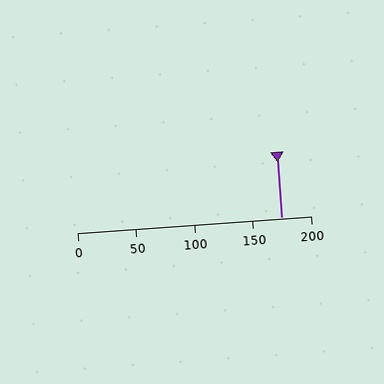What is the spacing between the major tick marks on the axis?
The major ticks are spaced 50 apart.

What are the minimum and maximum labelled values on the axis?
The axis runs from 0 to 200.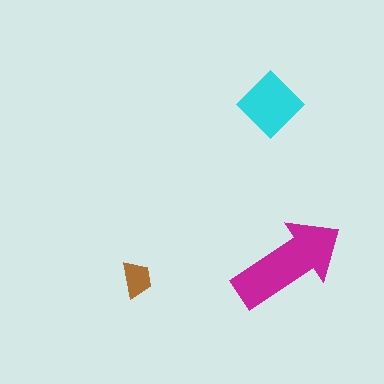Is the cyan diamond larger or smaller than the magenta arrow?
Smaller.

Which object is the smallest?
The brown trapezoid.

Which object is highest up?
The cyan diamond is topmost.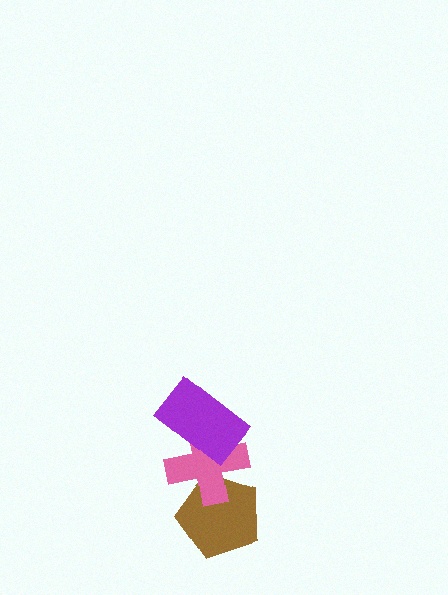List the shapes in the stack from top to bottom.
From top to bottom: the purple rectangle, the pink cross, the brown pentagon.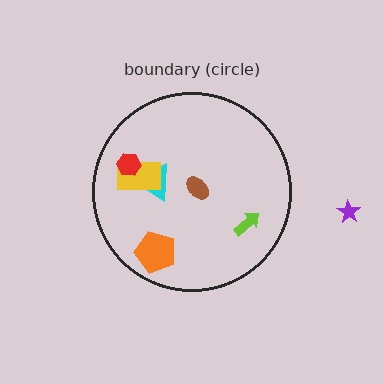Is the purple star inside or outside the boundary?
Outside.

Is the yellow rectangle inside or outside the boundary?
Inside.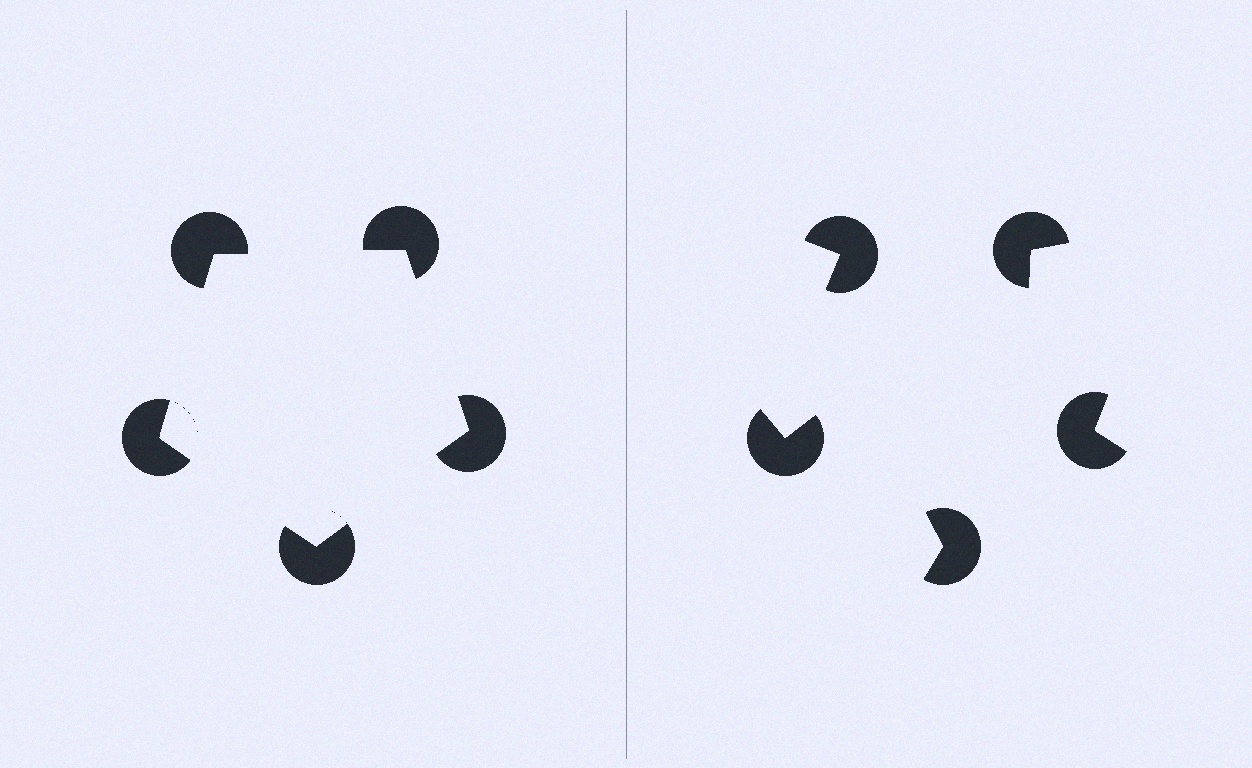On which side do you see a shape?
An illusory pentagon appears on the left side. On the right side the wedge cuts are rotated, so no coherent shape forms.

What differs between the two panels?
The pac-man discs are positioned identically on both sides; only the wedge orientations differ. On the left they align to a pentagon; on the right they are misaligned.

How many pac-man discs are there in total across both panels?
10 — 5 on each side.